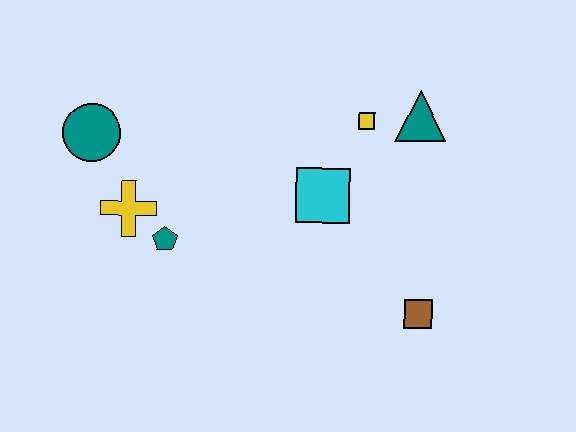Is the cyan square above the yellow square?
No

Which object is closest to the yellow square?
The teal triangle is closest to the yellow square.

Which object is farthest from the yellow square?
The teal circle is farthest from the yellow square.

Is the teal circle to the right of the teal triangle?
No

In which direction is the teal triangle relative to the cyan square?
The teal triangle is to the right of the cyan square.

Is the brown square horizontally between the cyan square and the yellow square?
No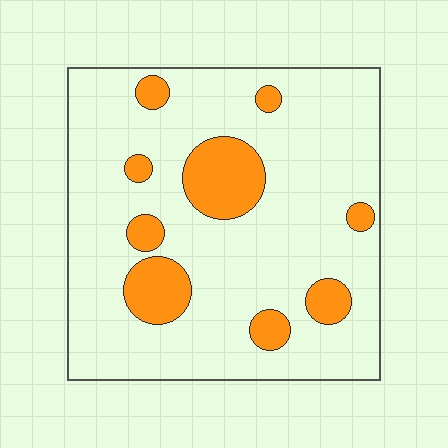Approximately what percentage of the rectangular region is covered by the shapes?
Approximately 15%.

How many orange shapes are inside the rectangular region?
9.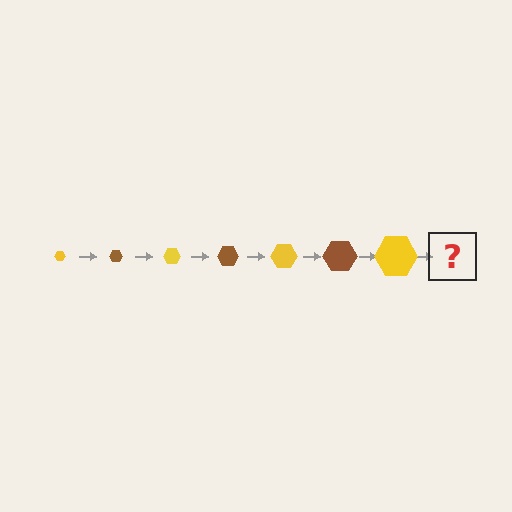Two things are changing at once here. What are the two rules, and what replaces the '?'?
The two rules are that the hexagon grows larger each step and the color cycles through yellow and brown. The '?' should be a brown hexagon, larger than the previous one.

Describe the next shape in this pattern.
It should be a brown hexagon, larger than the previous one.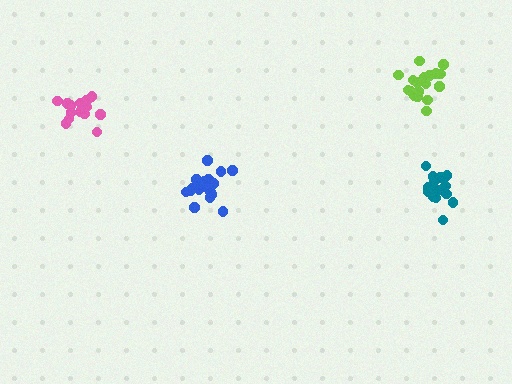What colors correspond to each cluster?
The clusters are colored: blue, teal, pink, lime.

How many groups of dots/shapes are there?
There are 4 groups.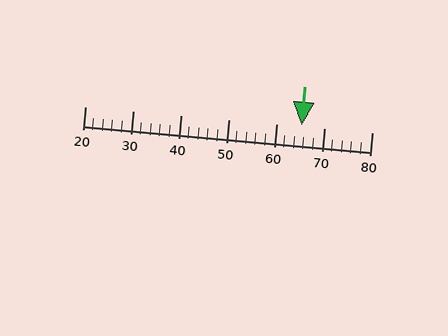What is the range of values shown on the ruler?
The ruler shows values from 20 to 80.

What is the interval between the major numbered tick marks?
The major tick marks are spaced 10 units apart.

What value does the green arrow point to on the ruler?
The green arrow points to approximately 65.